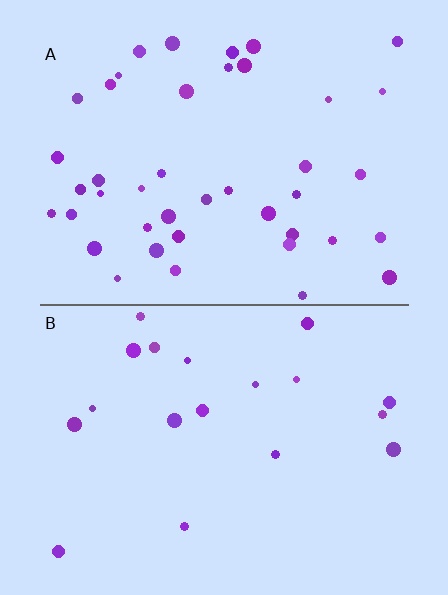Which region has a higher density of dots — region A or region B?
A (the top).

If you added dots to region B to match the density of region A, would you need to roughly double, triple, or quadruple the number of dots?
Approximately double.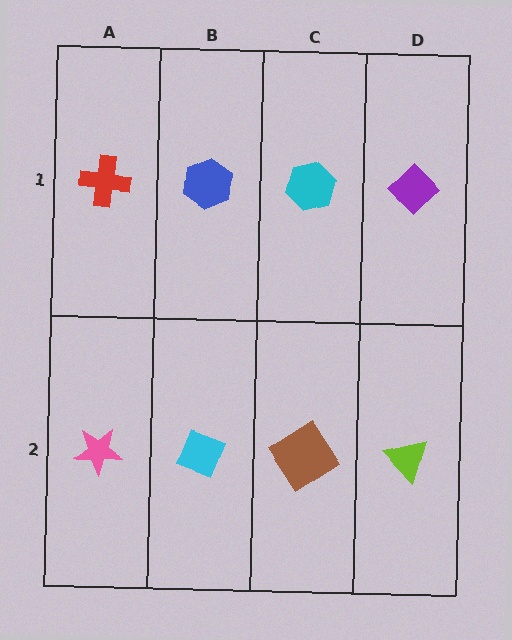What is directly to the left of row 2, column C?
A cyan diamond.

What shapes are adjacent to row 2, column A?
A red cross (row 1, column A), a cyan diamond (row 2, column B).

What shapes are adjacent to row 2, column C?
A cyan hexagon (row 1, column C), a cyan diamond (row 2, column B), a lime triangle (row 2, column D).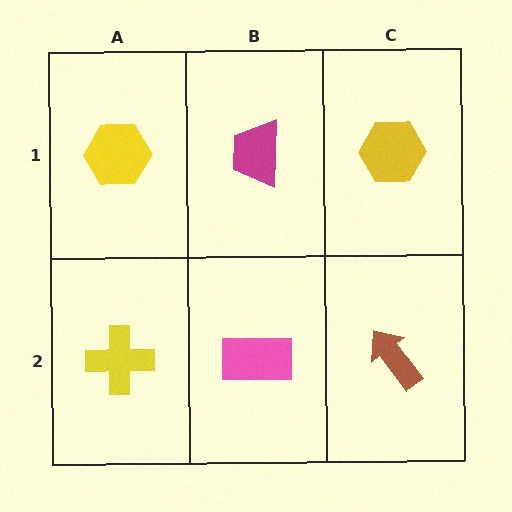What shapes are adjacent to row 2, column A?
A yellow hexagon (row 1, column A), a pink rectangle (row 2, column B).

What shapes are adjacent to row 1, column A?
A yellow cross (row 2, column A), a magenta trapezoid (row 1, column B).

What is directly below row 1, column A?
A yellow cross.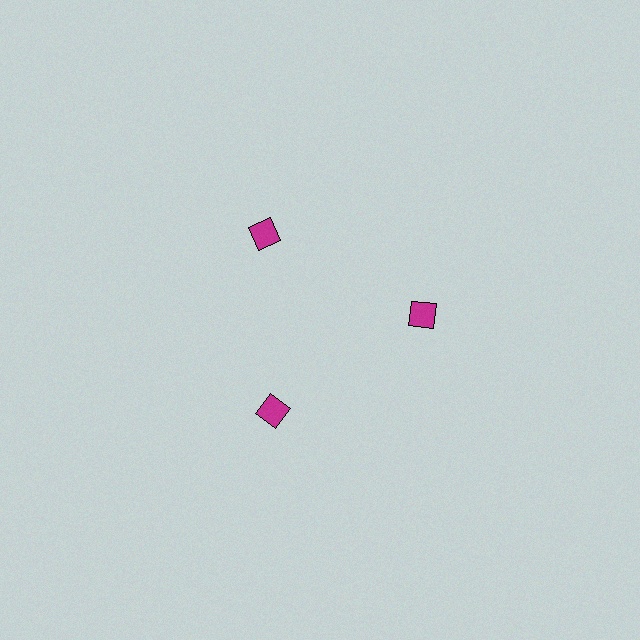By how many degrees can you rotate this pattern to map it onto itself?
The pattern maps onto itself every 120 degrees of rotation.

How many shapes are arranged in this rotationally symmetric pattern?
There are 3 shapes, arranged in 3 groups of 1.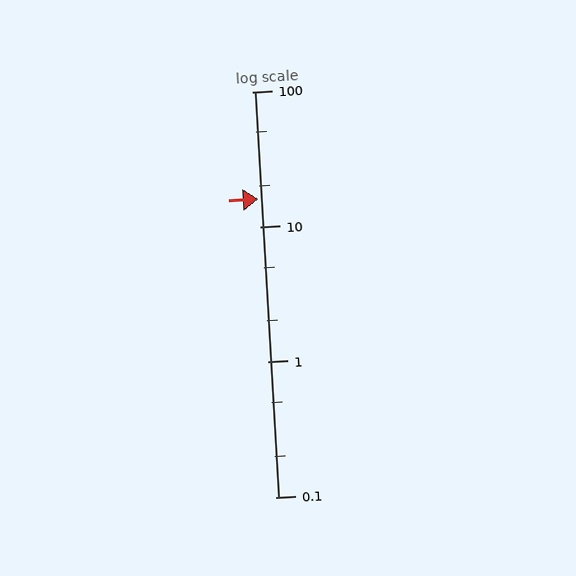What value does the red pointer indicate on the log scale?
The pointer indicates approximately 16.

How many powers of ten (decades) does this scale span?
The scale spans 3 decades, from 0.1 to 100.